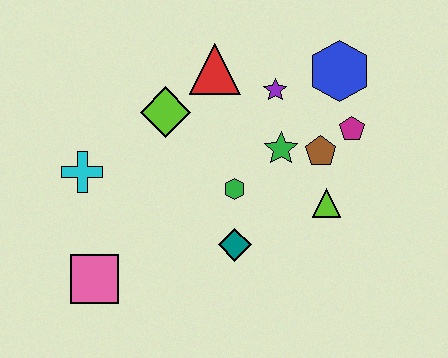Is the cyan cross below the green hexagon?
No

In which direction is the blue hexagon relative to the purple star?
The blue hexagon is to the right of the purple star.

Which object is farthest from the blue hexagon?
The pink square is farthest from the blue hexagon.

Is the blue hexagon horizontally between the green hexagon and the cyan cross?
No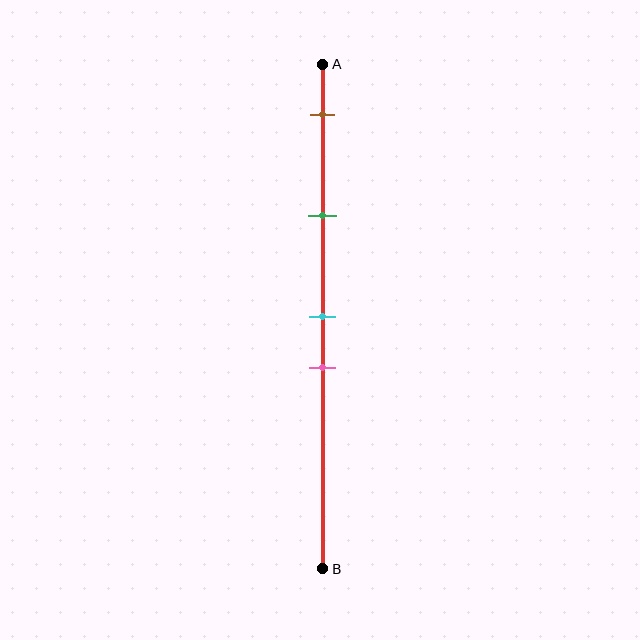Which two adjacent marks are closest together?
The cyan and pink marks are the closest adjacent pair.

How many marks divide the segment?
There are 4 marks dividing the segment.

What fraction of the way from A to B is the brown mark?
The brown mark is approximately 10% (0.1) of the way from A to B.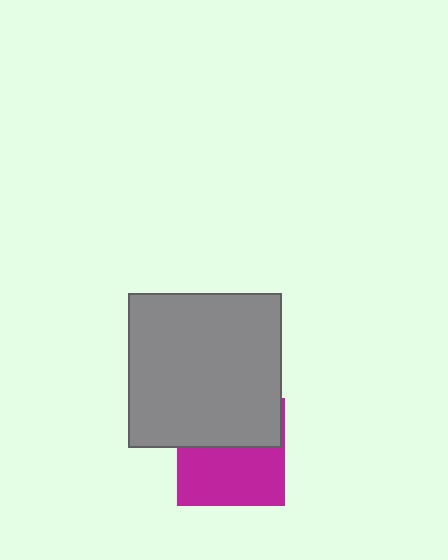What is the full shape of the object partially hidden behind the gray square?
The partially hidden object is a magenta square.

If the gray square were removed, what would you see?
You would see the complete magenta square.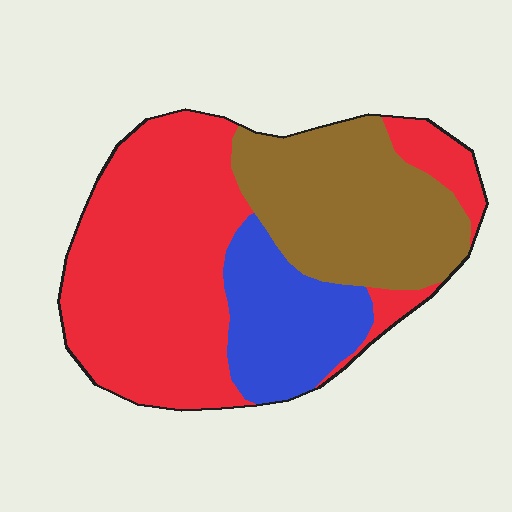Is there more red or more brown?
Red.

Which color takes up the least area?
Blue, at roughly 20%.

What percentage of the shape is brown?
Brown takes up between a sixth and a third of the shape.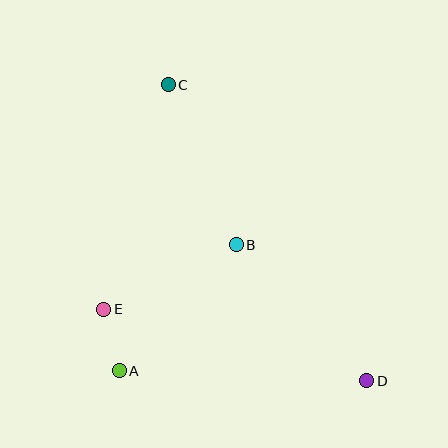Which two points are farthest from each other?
Points C and D are farthest from each other.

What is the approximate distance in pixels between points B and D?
The distance between B and D is approximately 189 pixels.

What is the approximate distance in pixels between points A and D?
The distance between A and D is approximately 247 pixels.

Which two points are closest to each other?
Points A and E are closest to each other.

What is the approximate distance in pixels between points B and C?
The distance between B and C is approximately 173 pixels.